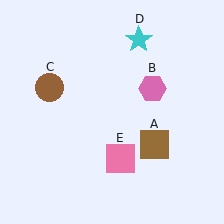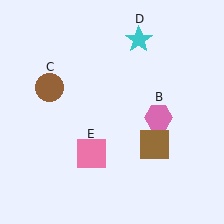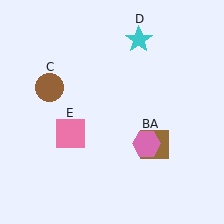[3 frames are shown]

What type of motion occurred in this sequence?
The pink hexagon (object B), pink square (object E) rotated clockwise around the center of the scene.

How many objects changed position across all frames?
2 objects changed position: pink hexagon (object B), pink square (object E).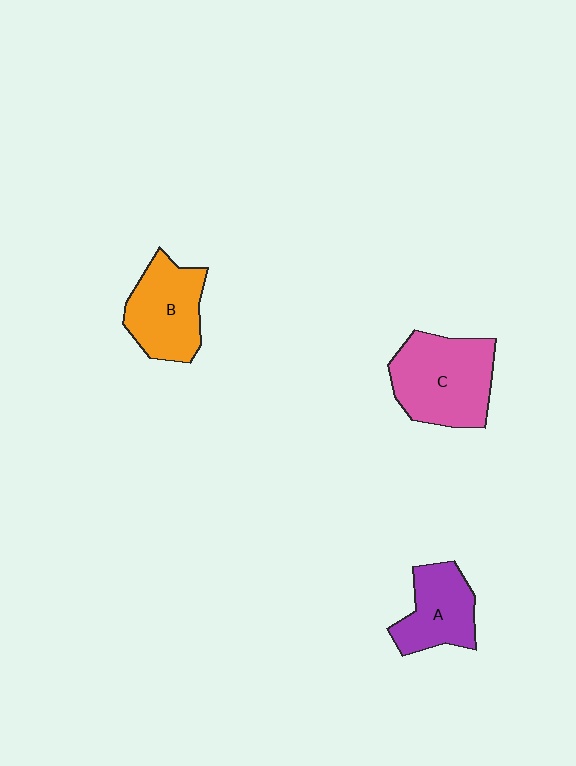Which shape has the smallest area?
Shape A (purple).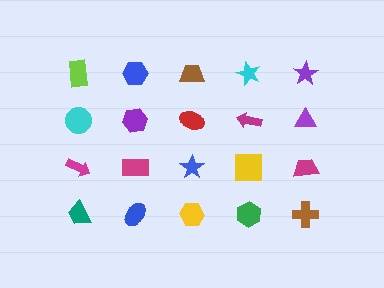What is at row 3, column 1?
A magenta arrow.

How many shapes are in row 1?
5 shapes.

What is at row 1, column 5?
A purple star.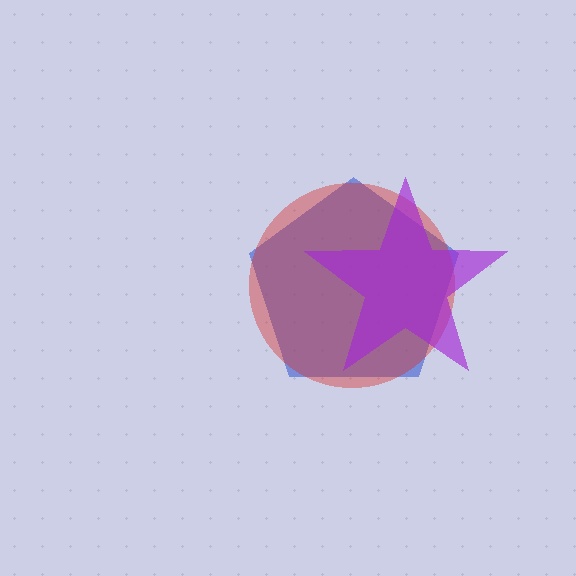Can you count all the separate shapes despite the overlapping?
Yes, there are 3 separate shapes.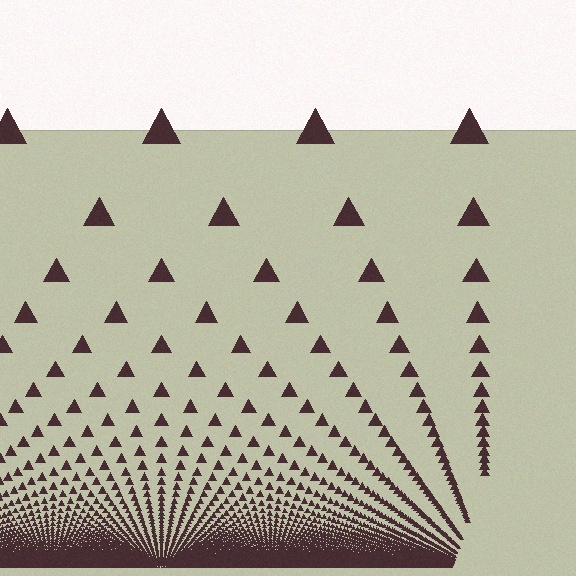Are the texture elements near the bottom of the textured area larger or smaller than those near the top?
Smaller. The gradient is inverted — elements near the bottom are smaller and denser.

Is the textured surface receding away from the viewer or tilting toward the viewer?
The surface appears to tilt toward the viewer. Texture elements get larger and sparser toward the top.